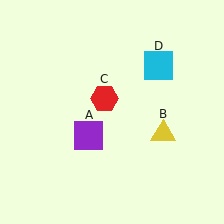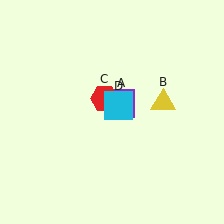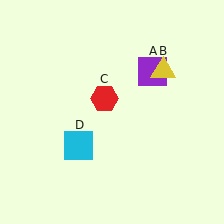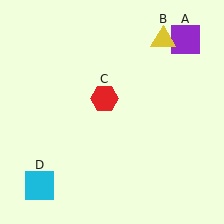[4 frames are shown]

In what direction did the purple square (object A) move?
The purple square (object A) moved up and to the right.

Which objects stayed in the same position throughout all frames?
Red hexagon (object C) remained stationary.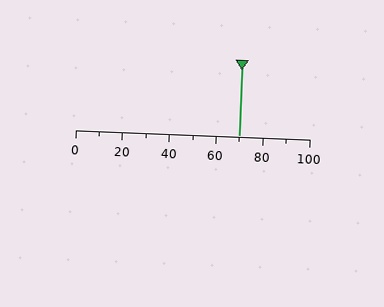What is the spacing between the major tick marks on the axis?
The major ticks are spaced 20 apart.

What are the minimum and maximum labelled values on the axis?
The axis runs from 0 to 100.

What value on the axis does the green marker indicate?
The marker indicates approximately 70.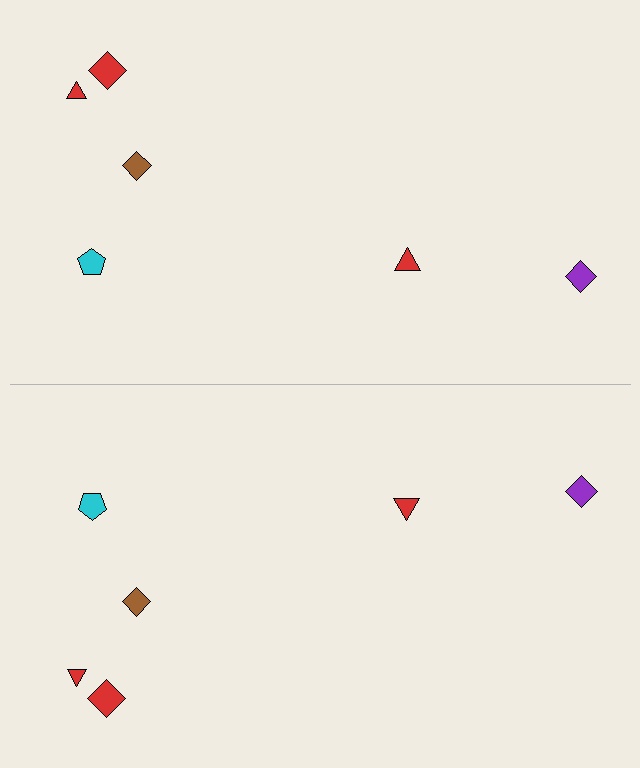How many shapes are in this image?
There are 12 shapes in this image.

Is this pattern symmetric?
Yes, this pattern has bilateral (reflection) symmetry.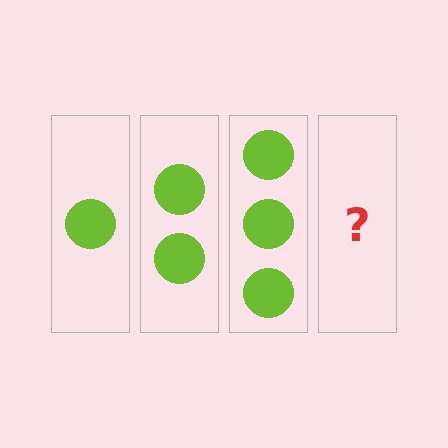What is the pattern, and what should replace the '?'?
The pattern is that each step adds one more circle. The '?' should be 4 circles.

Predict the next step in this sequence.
The next step is 4 circles.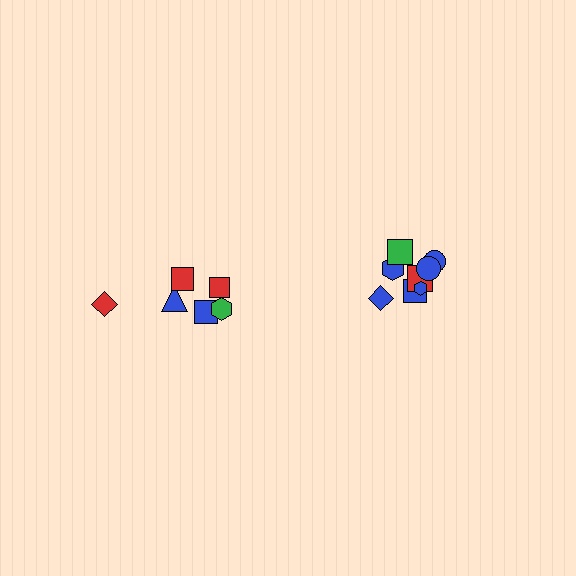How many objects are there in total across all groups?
There are 14 objects.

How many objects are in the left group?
There are 6 objects.